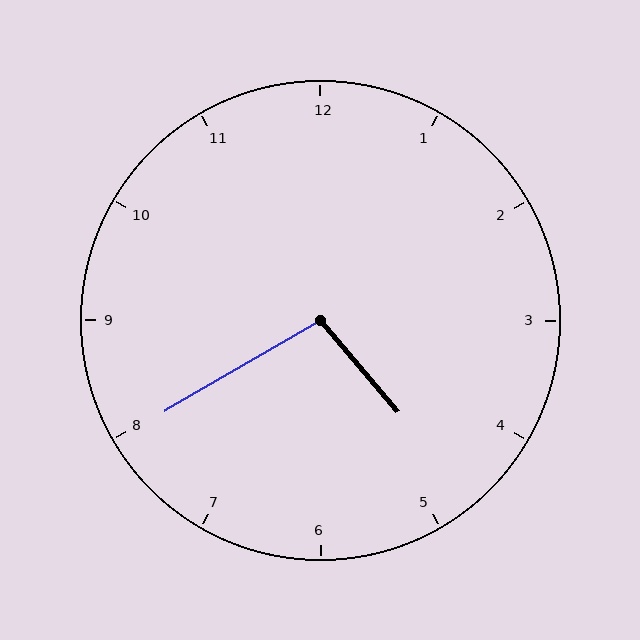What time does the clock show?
4:40.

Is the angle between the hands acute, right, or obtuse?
It is obtuse.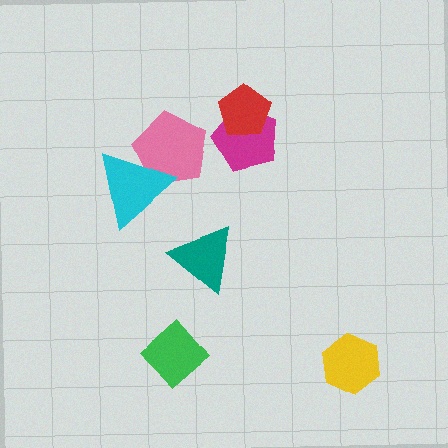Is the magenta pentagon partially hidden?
Yes, it is partially covered by another shape.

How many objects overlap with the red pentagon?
1 object overlaps with the red pentagon.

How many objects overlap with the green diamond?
0 objects overlap with the green diamond.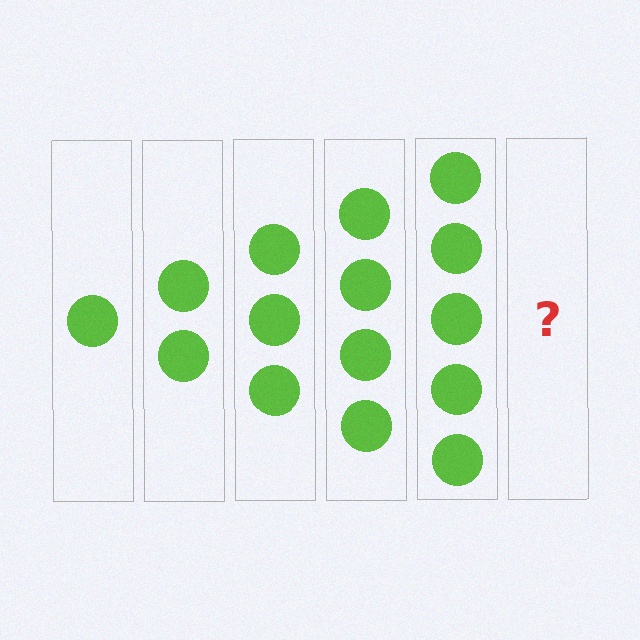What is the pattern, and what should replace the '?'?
The pattern is that each step adds one more circle. The '?' should be 6 circles.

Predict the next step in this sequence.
The next step is 6 circles.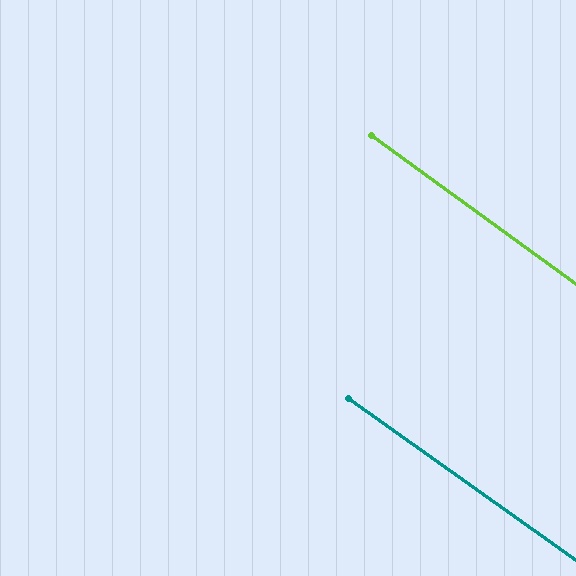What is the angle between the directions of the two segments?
Approximately 1 degree.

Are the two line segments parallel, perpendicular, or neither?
Parallel — their directions differ by only 0.6°.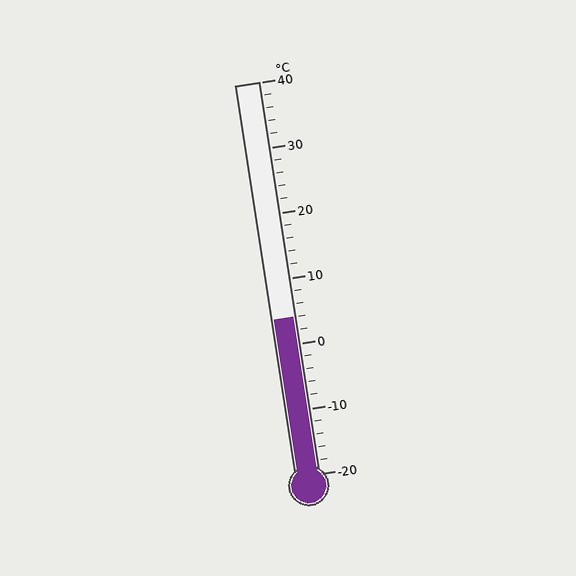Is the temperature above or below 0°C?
The temperature is above 0°C.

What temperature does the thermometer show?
The thermometer shows approximately 4°C.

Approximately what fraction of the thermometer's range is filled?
The thermometer is filled to approximately 40% of its range.